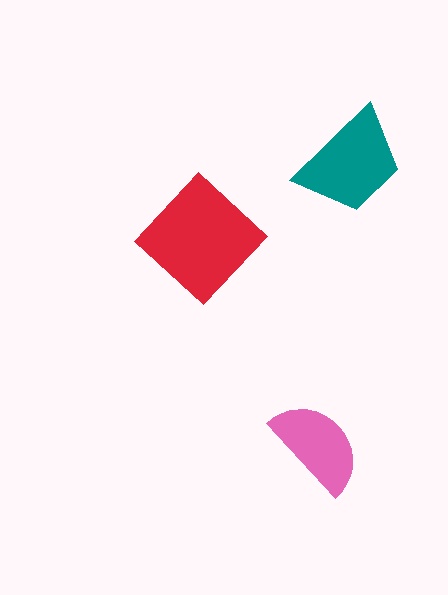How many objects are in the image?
There are 3 objects in the image.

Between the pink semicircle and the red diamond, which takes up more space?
The red diamond.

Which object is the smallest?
The pink semicircle.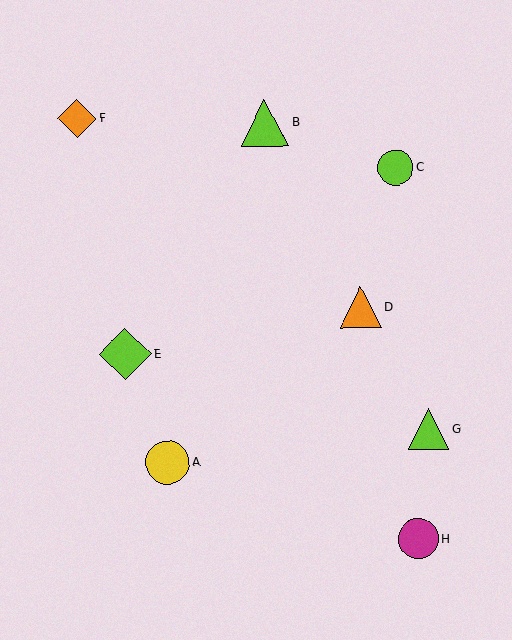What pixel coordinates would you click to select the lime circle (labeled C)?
Click at (395, 168) to select the lime circle C.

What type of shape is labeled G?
Shape G is a lime triangle.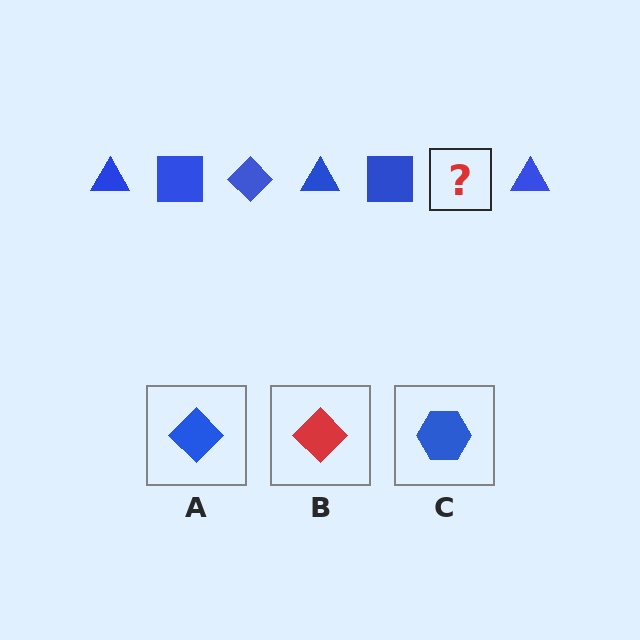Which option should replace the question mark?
Option A.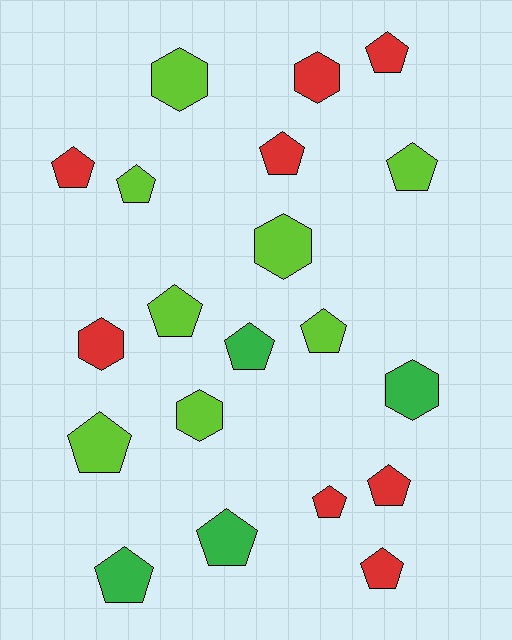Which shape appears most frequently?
Pentagon, with 14 objects.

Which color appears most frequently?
Lime, with 8 objects.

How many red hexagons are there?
There are 2 red hexagons.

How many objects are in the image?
There are 20 objects.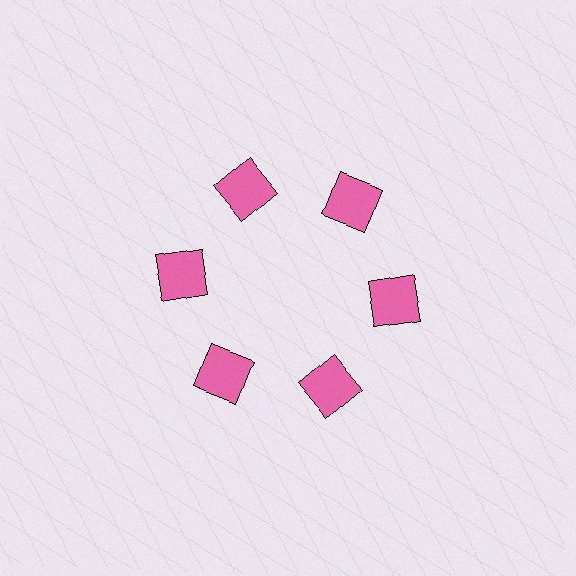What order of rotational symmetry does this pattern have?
This pattern has 6-fold rotational symmetry.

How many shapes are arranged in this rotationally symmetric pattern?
There are 6 shapes, arranged in 6 groups of 1.